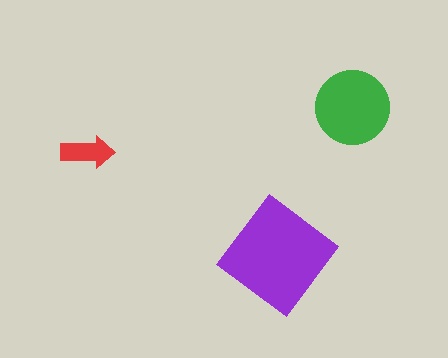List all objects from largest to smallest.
The purple diamond, the green circle, the red arrow.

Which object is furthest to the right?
The green circle is rightmost.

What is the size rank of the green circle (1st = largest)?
2nd.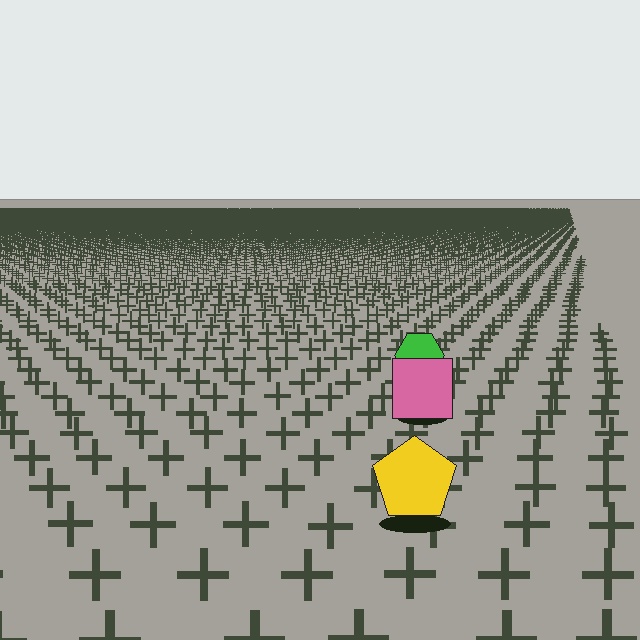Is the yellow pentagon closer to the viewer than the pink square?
Yes. The yellow pentagon is closer — you can tell from the texture gradient: the ground texture is coarser near it.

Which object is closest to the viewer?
The yellow pentagon is closest. The texture marks near it are larger and more spread out.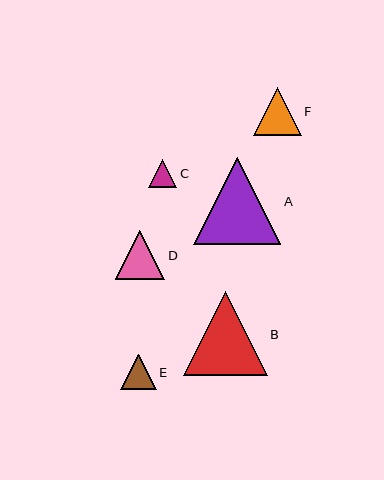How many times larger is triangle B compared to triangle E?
Triangle B is approximately 2.3 times the size of triangle E.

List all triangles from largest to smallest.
From largest to smallest: A, B, D, F, E, C.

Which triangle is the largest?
Triangle A is the largest with a size of approximately 87 pixels.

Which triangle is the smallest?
Triangle C is the smallest with a size of approximately 28 pixels.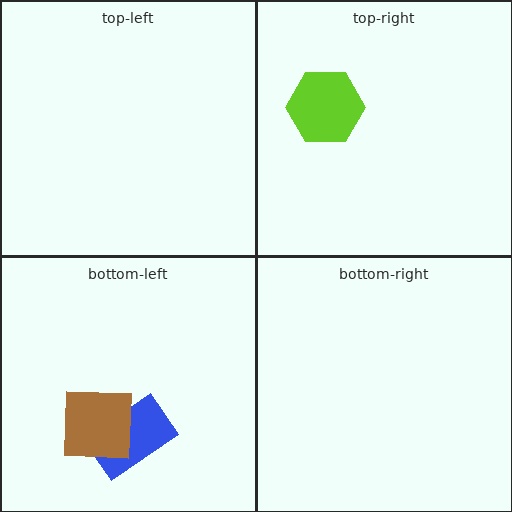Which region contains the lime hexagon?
The top-right region.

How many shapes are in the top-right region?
1.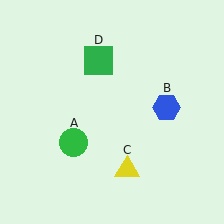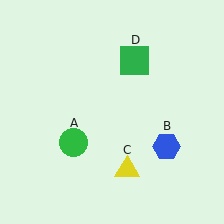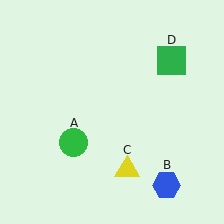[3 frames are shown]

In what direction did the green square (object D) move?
The green square (object D) moved right.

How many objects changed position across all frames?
2 objects changed position: blue hexagon (object B), green square (object D).